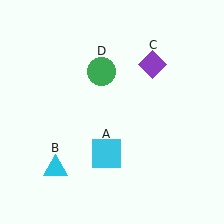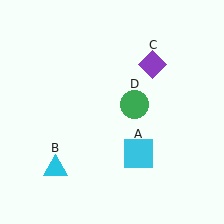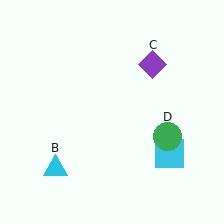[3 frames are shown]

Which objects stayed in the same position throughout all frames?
Cyan triangle (object B) and purple diamond (object C) remained stationary.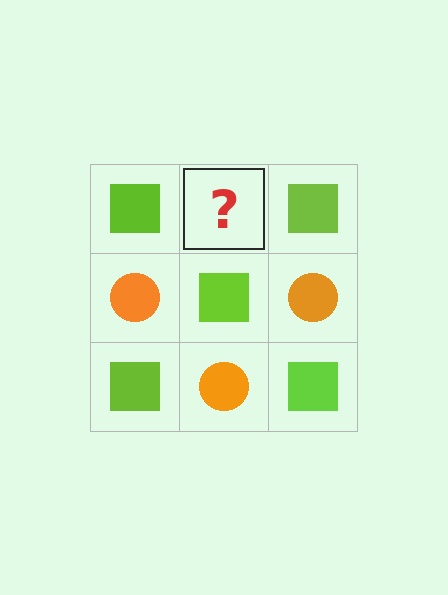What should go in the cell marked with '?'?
The missing cell should contain an orange circle.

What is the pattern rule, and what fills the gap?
The rule is that it alternates lime square and orange circle in a checkerboard pattern. The gap should be filled with an orange circle.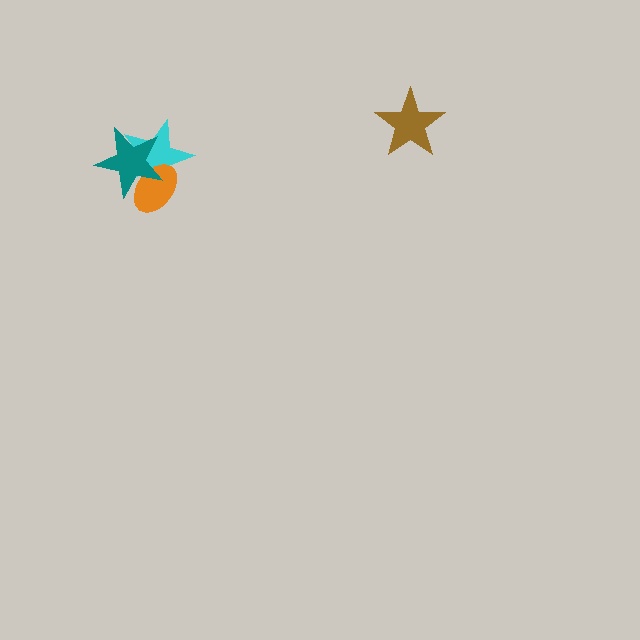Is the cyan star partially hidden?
Yes, it is partially covered by another shape.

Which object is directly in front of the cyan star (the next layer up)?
The orange ellipse is directly in front of the cyan star.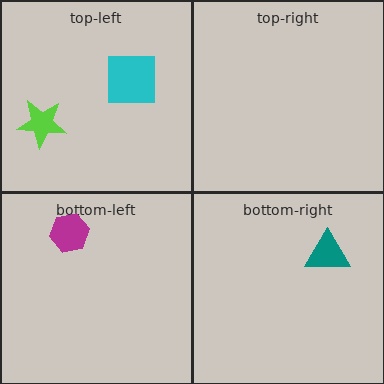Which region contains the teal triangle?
The bottom-right region.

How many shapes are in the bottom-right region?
1.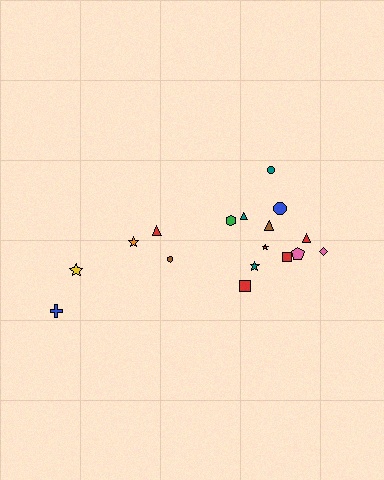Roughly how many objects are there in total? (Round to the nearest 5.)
Roughly 15 objects in total.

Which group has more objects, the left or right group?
The right group.